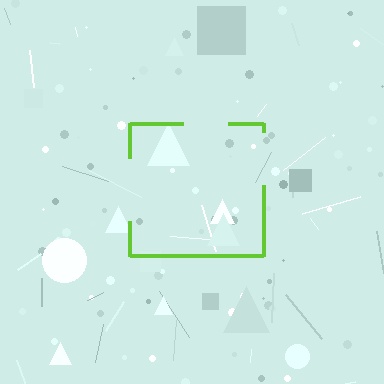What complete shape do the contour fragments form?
The contour fragments form a square.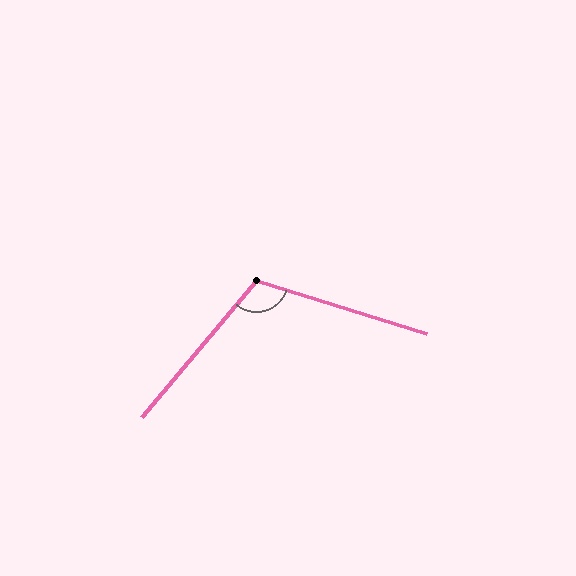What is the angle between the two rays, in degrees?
Approximately 112 degrees.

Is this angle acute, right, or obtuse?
It is obtuse.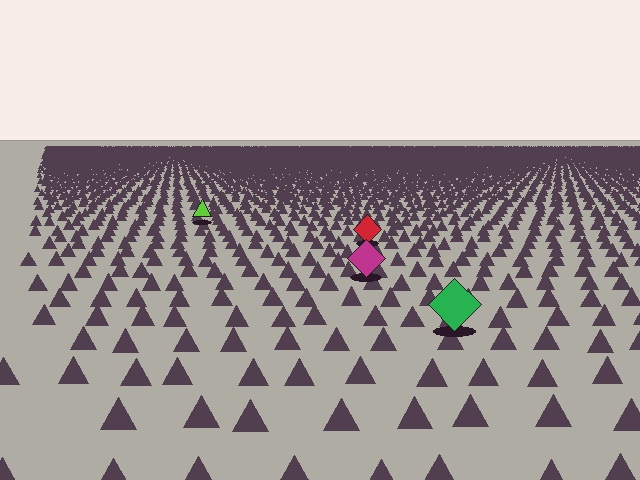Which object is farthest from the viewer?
The lime triangle is farthest from the viewer. It appears smaller and the ground texture around it is denser.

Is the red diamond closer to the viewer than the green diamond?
No. The green diamond is closer — you can tell from the texture gradient: the ground texture is coarser near it.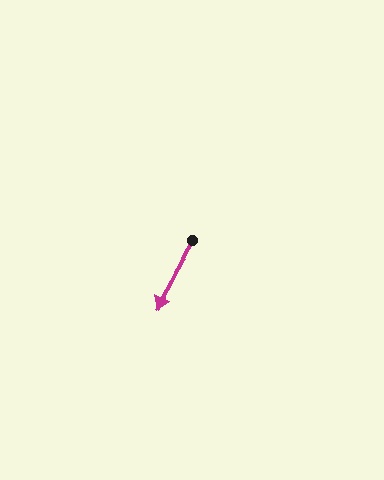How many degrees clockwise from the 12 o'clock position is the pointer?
Approximately 209 degrees.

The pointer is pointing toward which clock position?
Roughly 7 o'clock.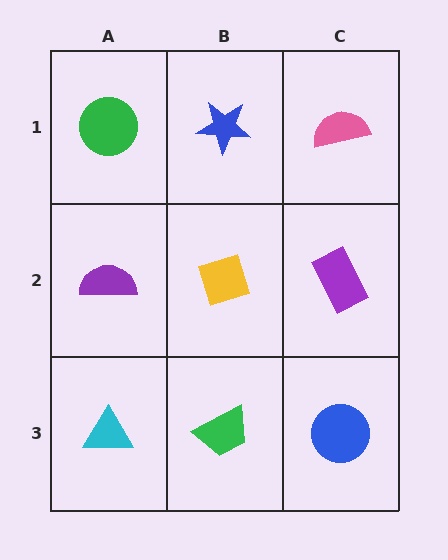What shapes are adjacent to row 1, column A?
A purple semicircle (row 2, column A), a blue star (row 1, column B).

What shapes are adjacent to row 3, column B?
A yellow diamond (row 2, column B), a cyan triangle (row 3, column A), a blue circle (row 3, column C).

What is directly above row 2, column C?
A pink semicircle.